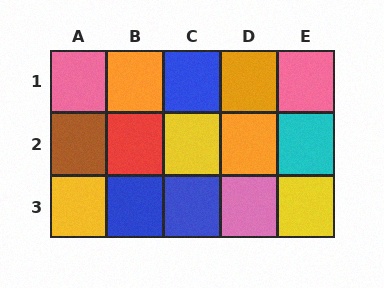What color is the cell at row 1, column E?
Pink.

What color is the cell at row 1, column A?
Pink.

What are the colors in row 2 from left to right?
Brown, red, yellow, orange, cyan.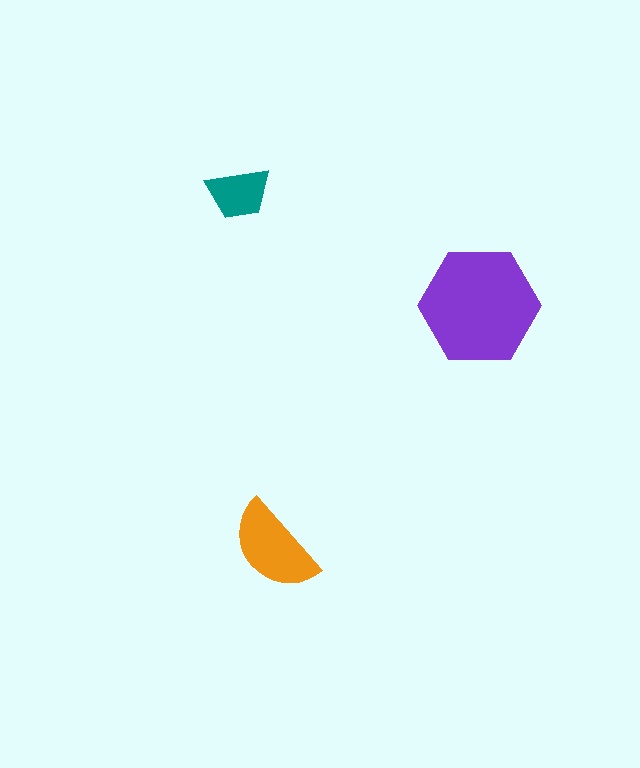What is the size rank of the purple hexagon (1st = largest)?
1st.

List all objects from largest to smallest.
The purple hexagon, the orange semicircle, the teal trapezoid.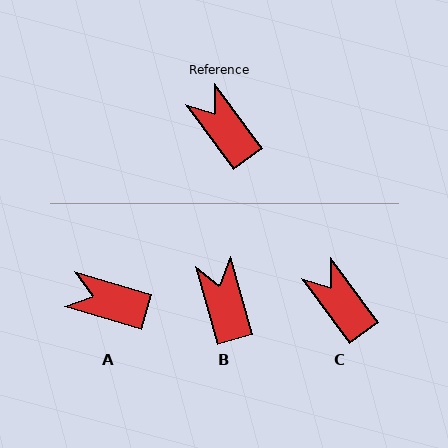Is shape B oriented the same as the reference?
No, it is off by about 20 degrees.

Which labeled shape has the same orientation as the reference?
C.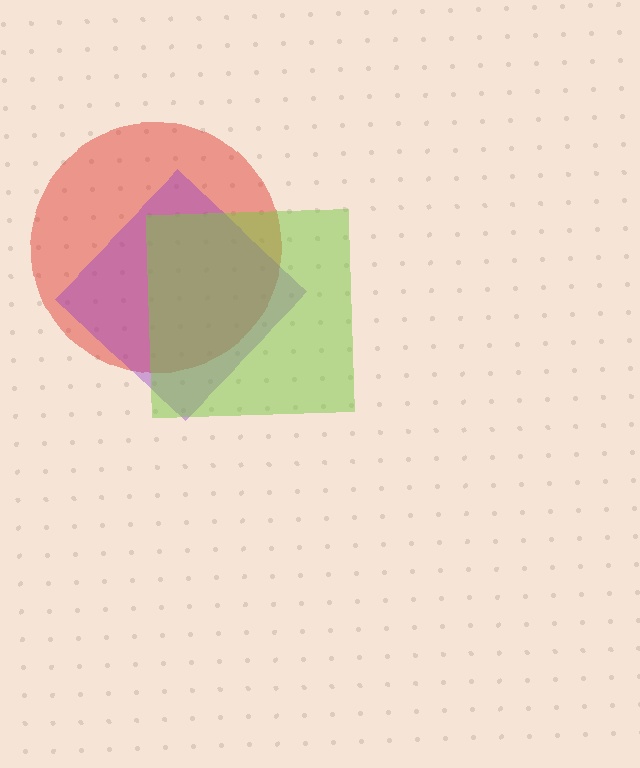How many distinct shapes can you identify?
There are 3 distinct shapes: a red circle, a purple diamond, a lime square.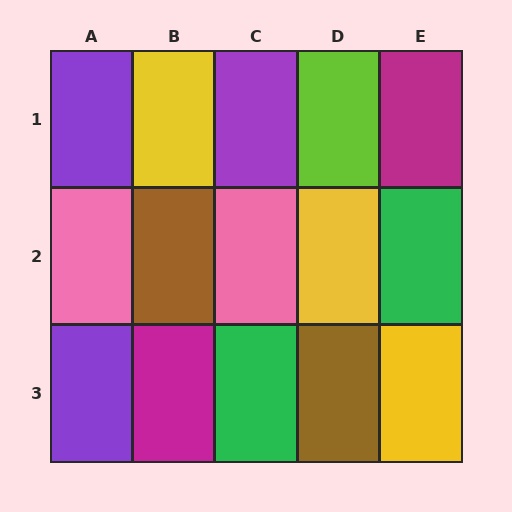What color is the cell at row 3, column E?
Yellow.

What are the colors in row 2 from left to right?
Pink, brown, pink, yellow, green.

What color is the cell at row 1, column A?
Purple.